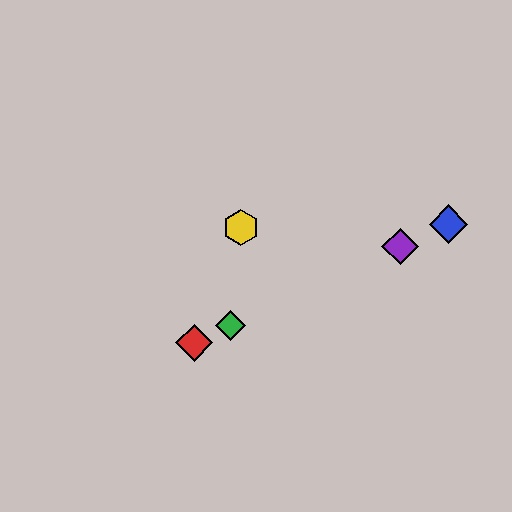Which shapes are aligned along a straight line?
The red diamond, the blue diamond, the green diamond, the purple diamond are aligned along a straight line.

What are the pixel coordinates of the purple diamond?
The purple diamond is at (400, 247).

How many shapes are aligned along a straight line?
4 shapes (the red diamond, the blue diamond, the green diamond, the purple diamond) are aligned along a straight line.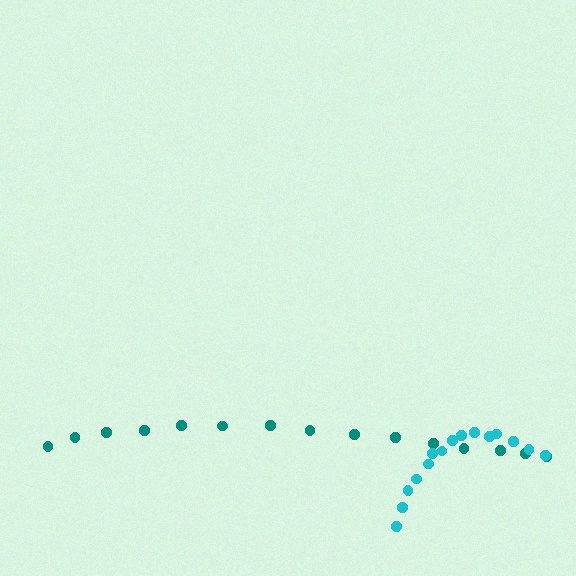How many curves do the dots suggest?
There are 2 distinct paths.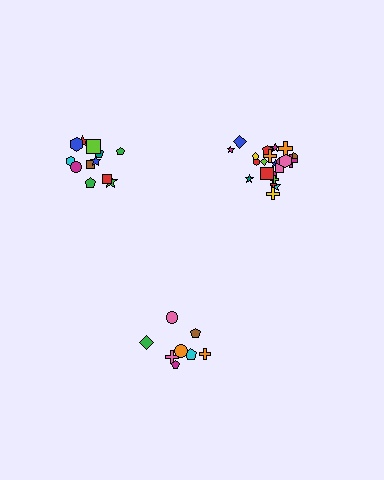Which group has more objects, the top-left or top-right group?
The top-right group.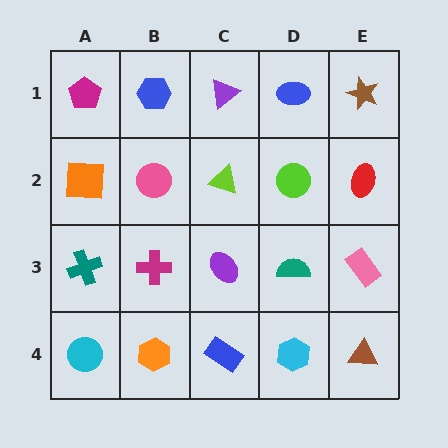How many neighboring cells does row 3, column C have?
4.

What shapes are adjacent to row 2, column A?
A magenta pentagon (row 1, column A), a teal cross (row 3, column A), a pink circle (row 2, column B).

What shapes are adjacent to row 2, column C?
A purple triangle (row 1, column C), a purple ellipse (row 3, column C), a pink circle (row 2, column B), a lime circle (row 2, column D).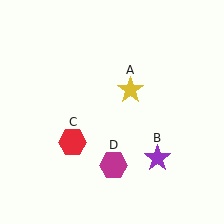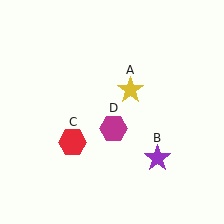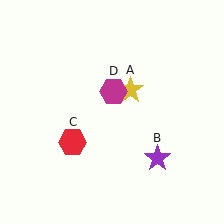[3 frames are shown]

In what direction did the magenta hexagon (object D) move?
The magenta hexagon (object D) moved up.